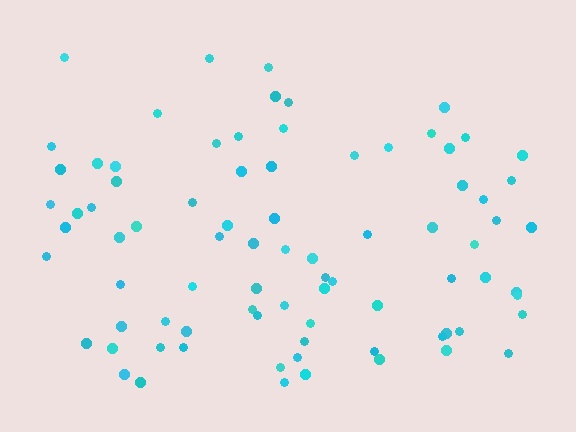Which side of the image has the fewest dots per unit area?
The top.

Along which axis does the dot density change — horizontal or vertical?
Vertical.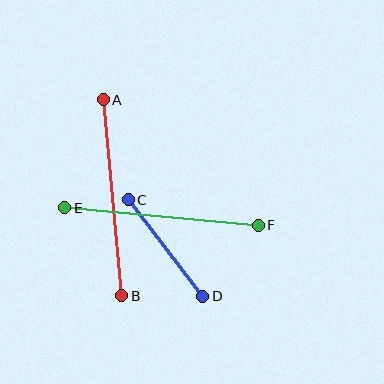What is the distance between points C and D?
The distance is approximately 122 pixels.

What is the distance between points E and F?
The distance is approximately 195 pixels.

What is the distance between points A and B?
The distance is approximately 197 pixels.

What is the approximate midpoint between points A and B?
The midpoint is at approximately (112, 198) pixels.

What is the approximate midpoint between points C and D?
The midpoint is at approximately (166, 248) pixels.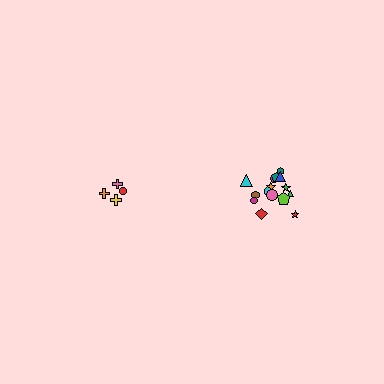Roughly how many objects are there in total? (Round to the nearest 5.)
Roughly 20 objects in total.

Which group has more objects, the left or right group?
The right group.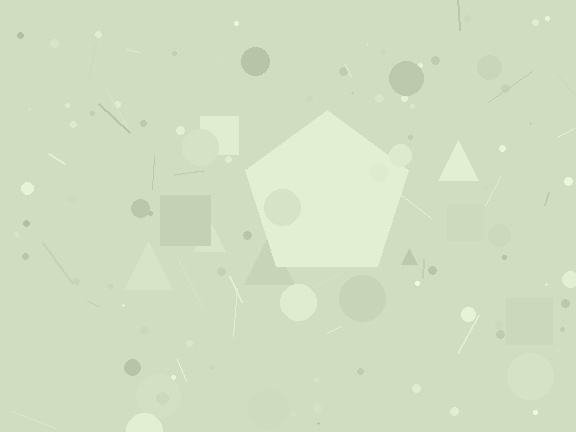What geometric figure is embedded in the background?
A pentagon is embedded in the background.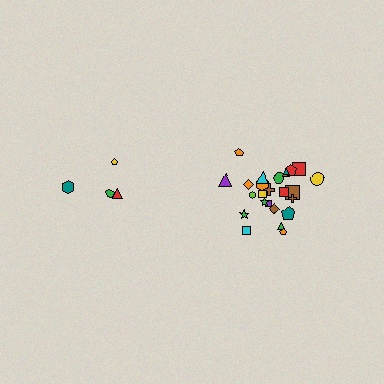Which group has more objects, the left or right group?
The right group.